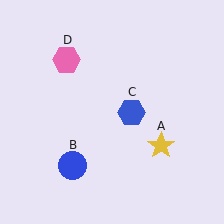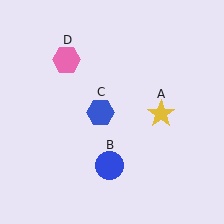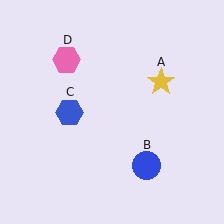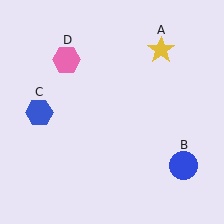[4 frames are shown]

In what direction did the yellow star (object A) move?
The yellow star (object A) moved up.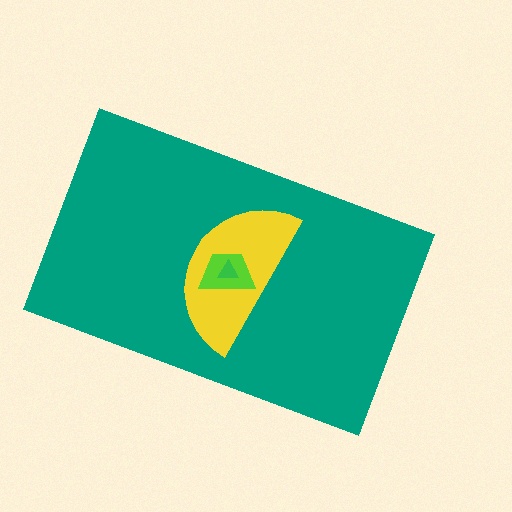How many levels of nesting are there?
4.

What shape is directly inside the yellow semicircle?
The lime trapezoid.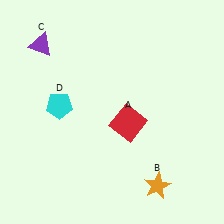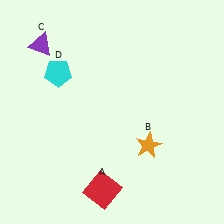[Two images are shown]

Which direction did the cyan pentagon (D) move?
The cyan pentagon (D) moved up.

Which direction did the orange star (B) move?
The orange star (B) moved up.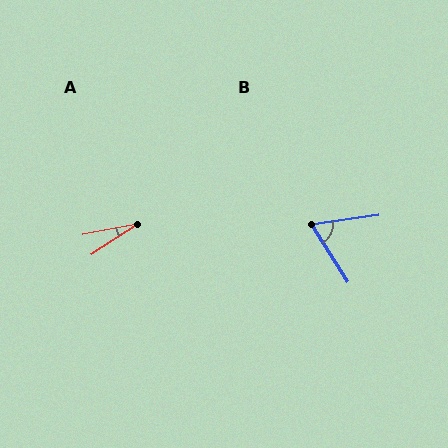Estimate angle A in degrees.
Approximately 22 degrees.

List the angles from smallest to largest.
A (22°), B (66°).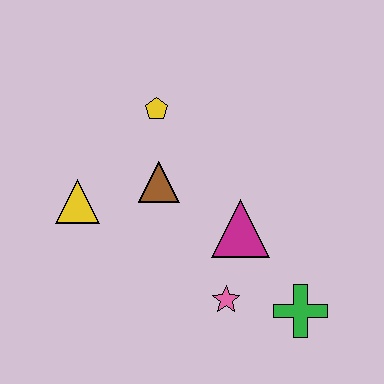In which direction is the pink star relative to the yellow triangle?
The pink star is to the right of the yellow triangle.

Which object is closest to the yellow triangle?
The brown triangle is closest to the yellow triangle.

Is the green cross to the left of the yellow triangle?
No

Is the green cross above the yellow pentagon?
No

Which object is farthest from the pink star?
The yellow pentagon is farthest from the pink star.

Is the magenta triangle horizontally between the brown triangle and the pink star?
No